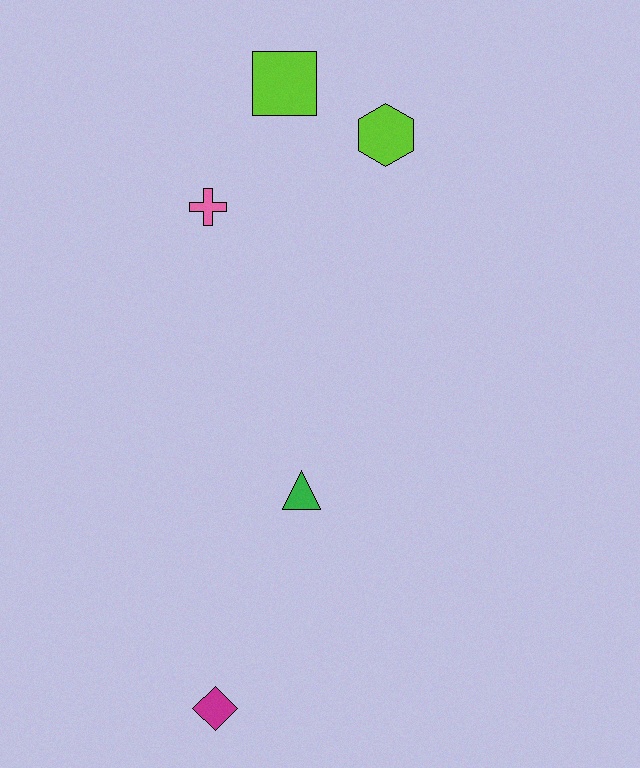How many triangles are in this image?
There is 1 triangle.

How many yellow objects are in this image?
There are no yellow objects.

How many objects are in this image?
There are 5 objects.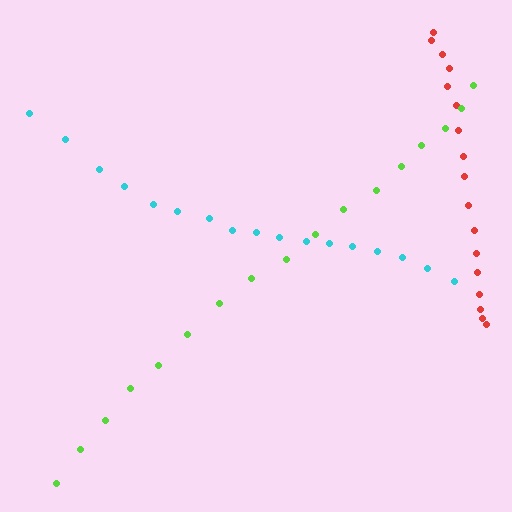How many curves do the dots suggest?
There are 3 distinct paths.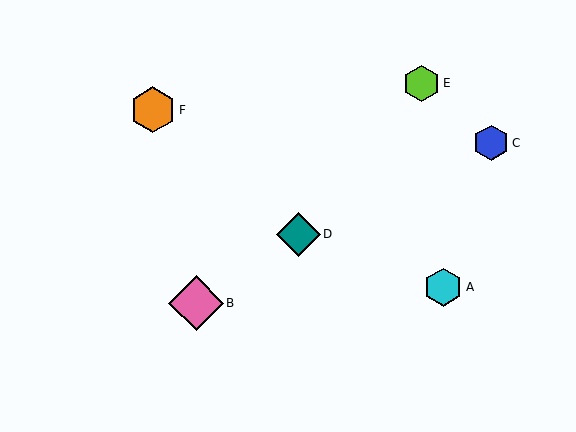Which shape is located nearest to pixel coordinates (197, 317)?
The pink diamond (labeled B) at (196, 303) is nearest to that location.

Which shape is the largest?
The pink diamond (labeled B) is the largest.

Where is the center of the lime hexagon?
The center of the lime hexagon is at (422, 83).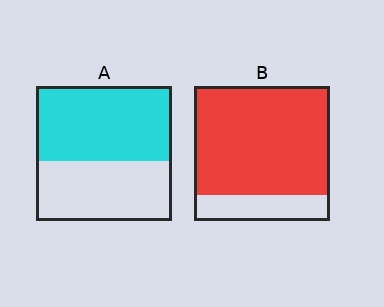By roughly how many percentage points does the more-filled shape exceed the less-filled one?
By roughly 25 percentage points (B over A).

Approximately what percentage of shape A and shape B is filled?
A is approximately 55% and B is approximately 80%.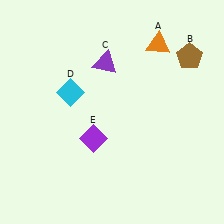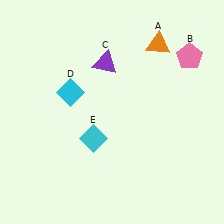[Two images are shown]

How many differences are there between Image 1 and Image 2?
There are 2 differences between the two images.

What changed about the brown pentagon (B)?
In Image 1, B is brown. In Image 2, it changed to pink.